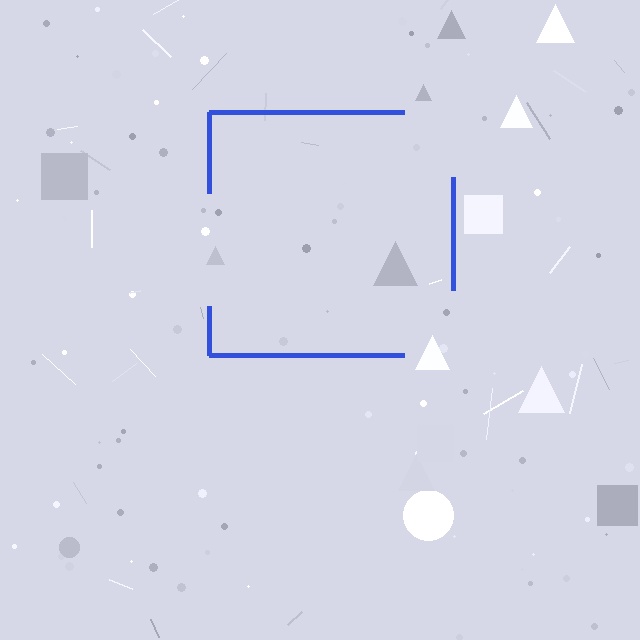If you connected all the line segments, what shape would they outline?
They would outline a square.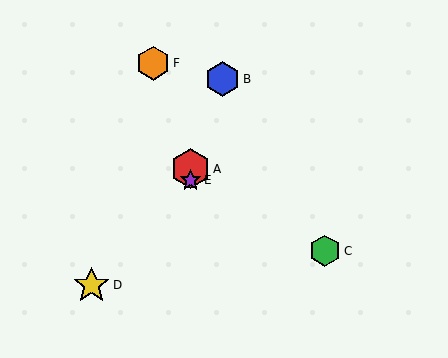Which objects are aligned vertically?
Objects A, E are aligned vertically.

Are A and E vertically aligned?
Yes, both are at x≈190.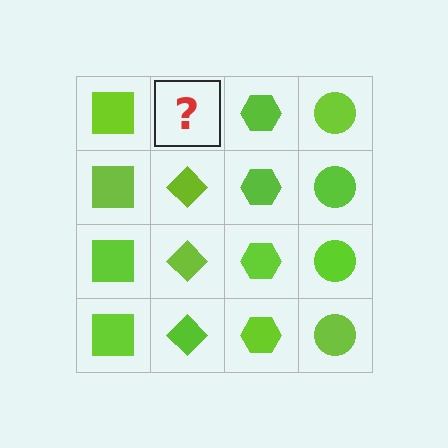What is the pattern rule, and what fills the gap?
The rule is that each column has a consistent shape. The gap should be filled with a lime diamond.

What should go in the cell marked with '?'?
The missing cell should contain a lime diamond.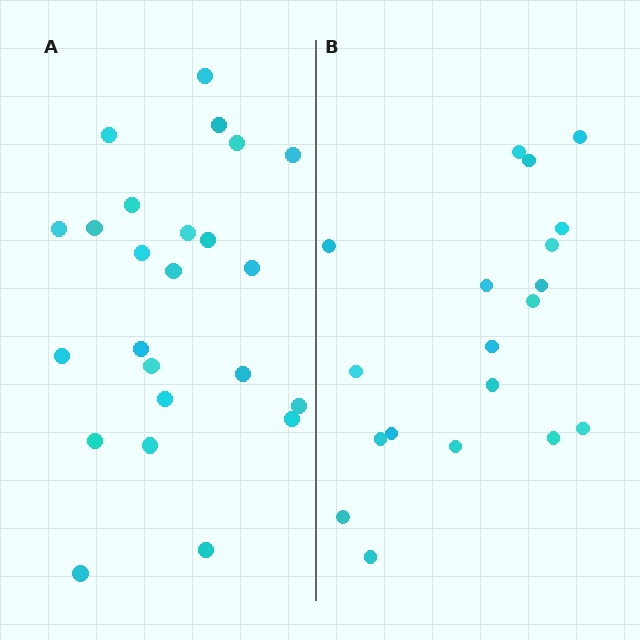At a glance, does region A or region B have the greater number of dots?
Region A (the left region) has more dots.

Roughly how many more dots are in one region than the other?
Region A has about 5 more dots than region B.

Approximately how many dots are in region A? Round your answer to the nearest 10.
About 20 dots. (The exact count is 24, which rounds to 20.)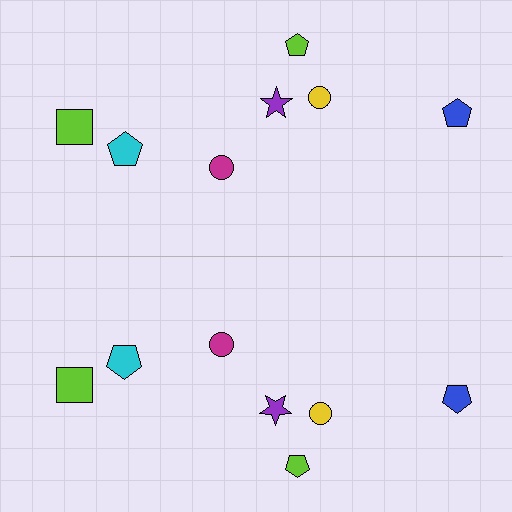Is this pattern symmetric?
Yes, this pattern has bilateral (reflection) symmetry.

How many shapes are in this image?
There are 14 shapes in this image.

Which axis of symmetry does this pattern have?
The pattern has a horizontal axis of symmetry running through the center of the image.